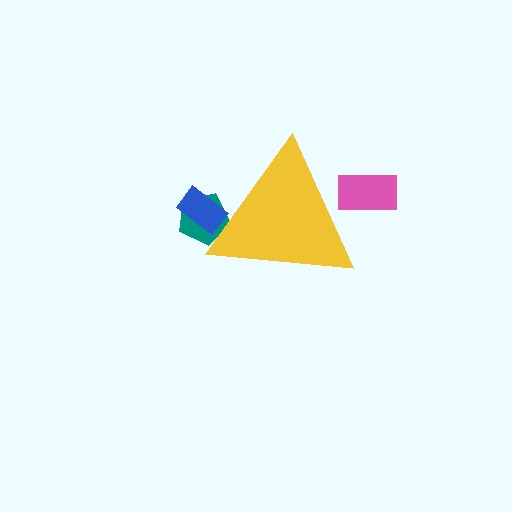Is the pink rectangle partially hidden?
Yes, the pink rectangle is partially hidden behind the yellow triangle.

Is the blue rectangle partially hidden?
Yes, the blue rectangle is partially hidden behind the yellow triangle.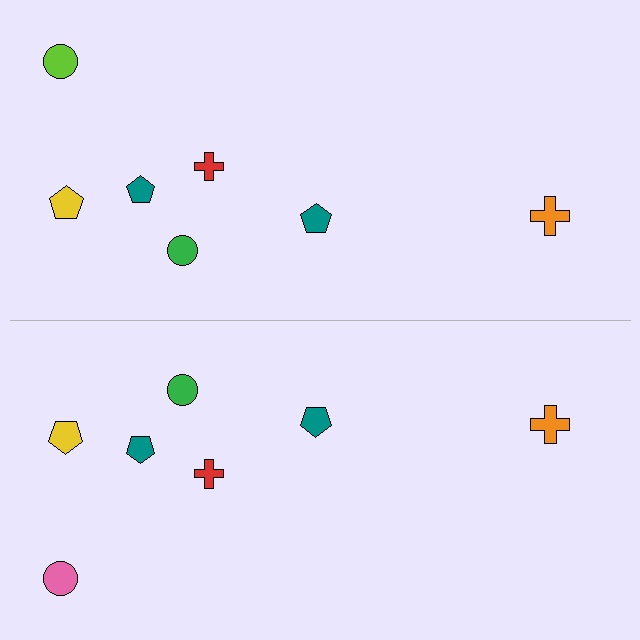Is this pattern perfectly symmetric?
No, the pattern is not perfectly symmetric. The pink circle on the bottom side breaks the symmetry — its mirror counterpart is lime.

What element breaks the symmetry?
The pink circle on the bottom side breaks the symmetry — its mirror counterpart is lime.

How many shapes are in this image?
There are 14 shapes in this image.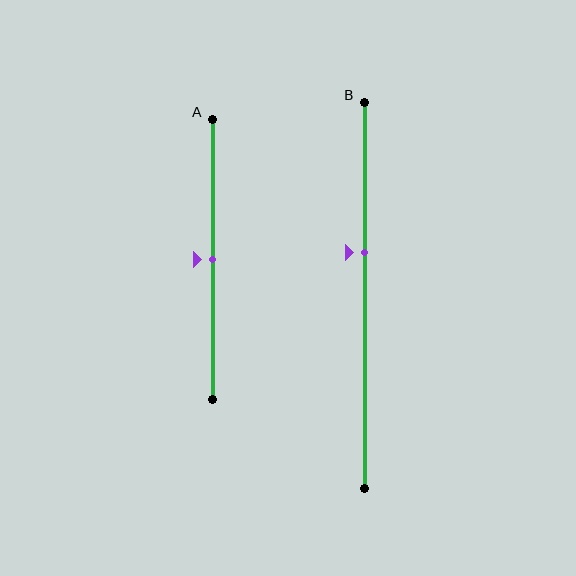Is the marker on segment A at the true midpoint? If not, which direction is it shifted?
Yes, the marker on segment A is at the true midpoint.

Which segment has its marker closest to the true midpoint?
Segment A has its marker closest to the true midpoint.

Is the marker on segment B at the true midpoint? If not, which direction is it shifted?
No, the marker on segment B is shifted upward by about 11% of the segment length.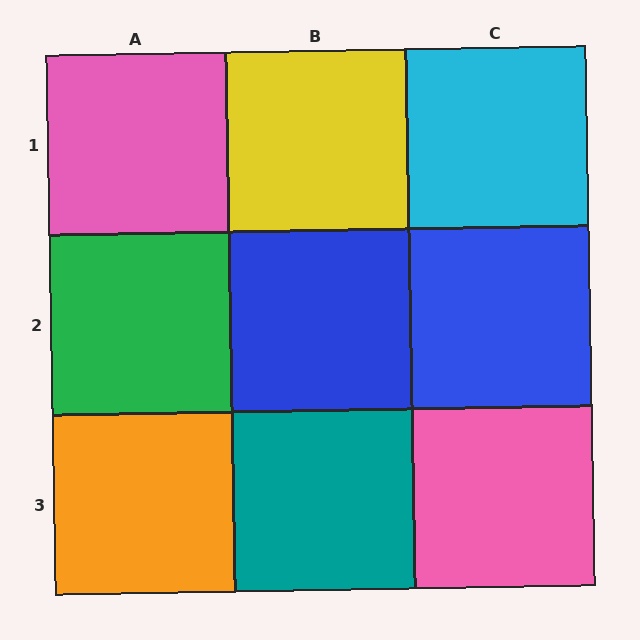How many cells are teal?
1 cell is teal.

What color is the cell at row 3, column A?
Orange.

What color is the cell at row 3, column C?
Pink.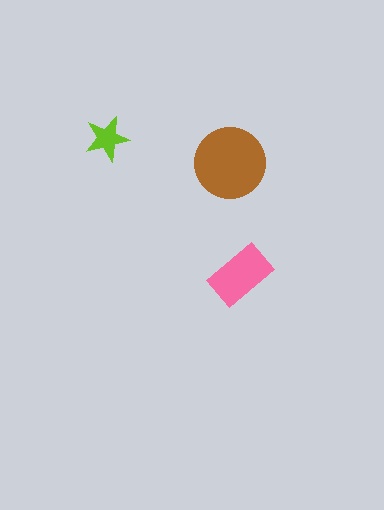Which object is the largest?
The brown circle.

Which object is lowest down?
The pink rectangle is bottommost.